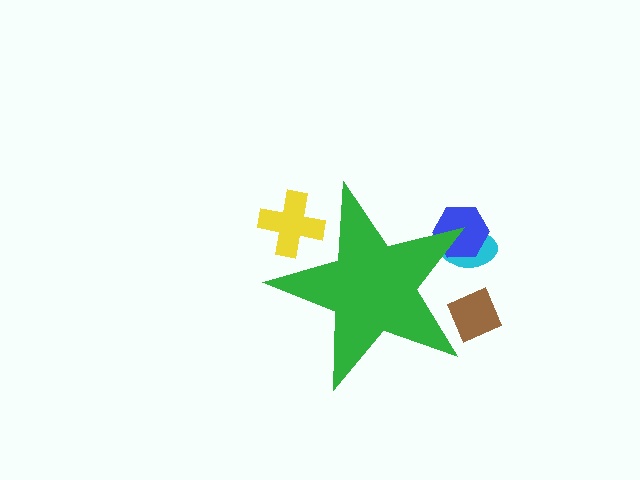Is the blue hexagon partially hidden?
Yes, the blue hexagon is partially hidden behind the green star.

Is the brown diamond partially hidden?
Yes, the brown diamond is partially hidden behind the green star.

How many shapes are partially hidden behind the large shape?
4 shapes are partially hidden.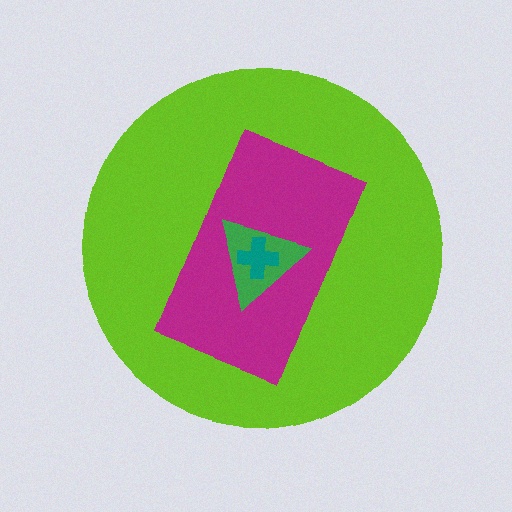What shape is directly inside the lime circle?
The magenta rectangle.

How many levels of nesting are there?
4.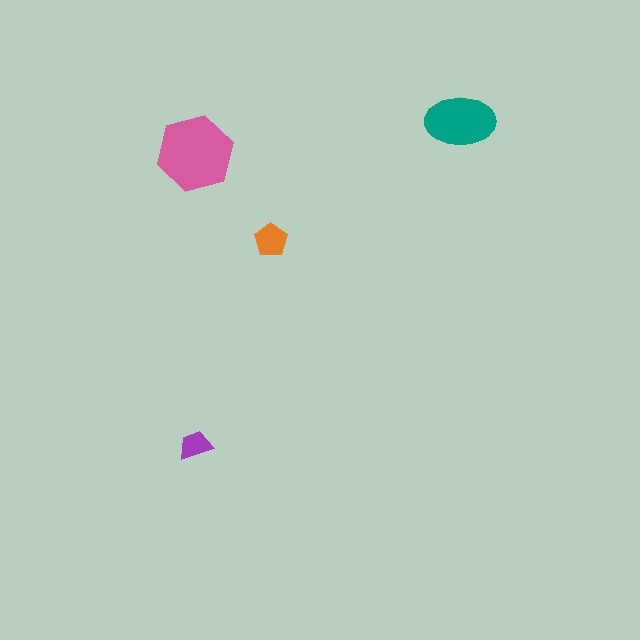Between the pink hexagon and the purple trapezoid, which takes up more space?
The pink hexagon.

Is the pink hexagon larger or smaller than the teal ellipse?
Larger.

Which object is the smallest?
The purple trapezoid.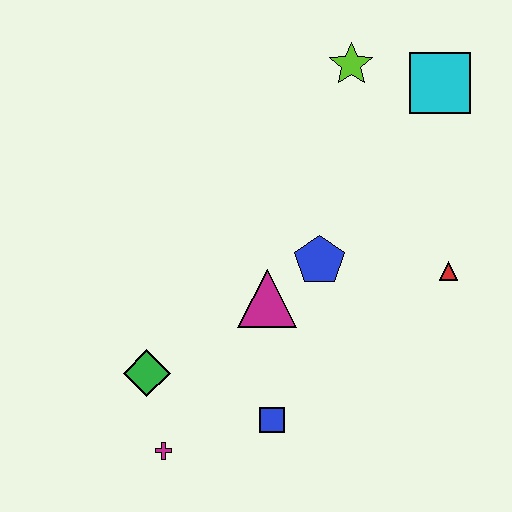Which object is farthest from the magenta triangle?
The cyan square is farthest from the magenta triangle.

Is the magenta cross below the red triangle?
Yes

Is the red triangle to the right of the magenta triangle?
Yes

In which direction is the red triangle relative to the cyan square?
The red triangle is below the cyan square.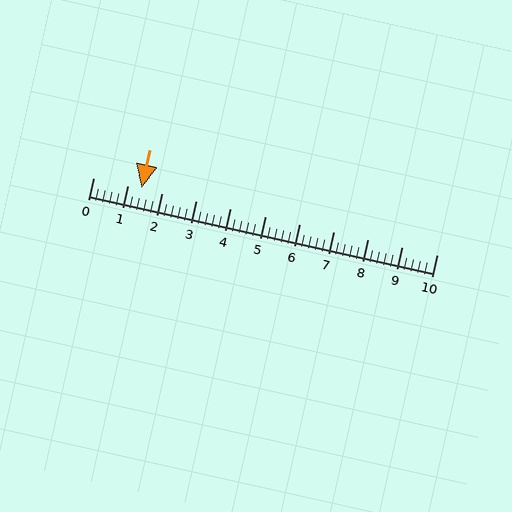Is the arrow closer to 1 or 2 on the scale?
The arrow is closer to 1.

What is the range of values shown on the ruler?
The ruler shows values from 0 to 10.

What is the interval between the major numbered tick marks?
The major tick marks are spaced 1 units apart.